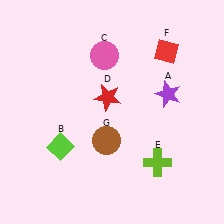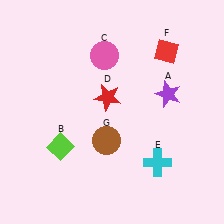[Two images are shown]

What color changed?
The cross (E) changed from lime in Image 1 to cyan in Image 2.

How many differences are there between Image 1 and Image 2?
There is 1 difference between the two images.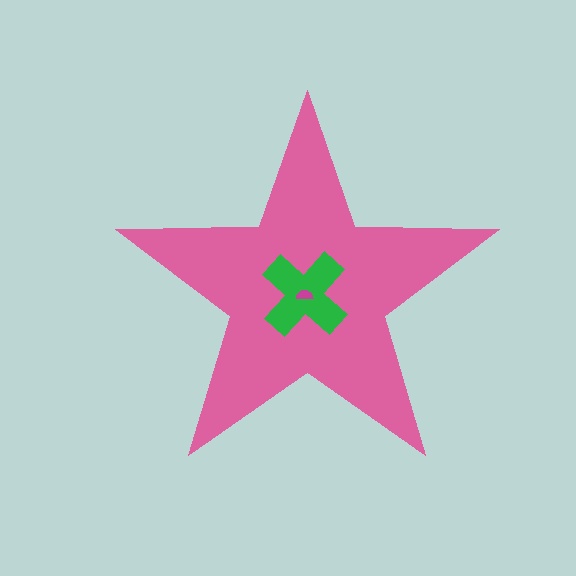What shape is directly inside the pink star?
The green cross.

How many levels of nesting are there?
3.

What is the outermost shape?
The pink star.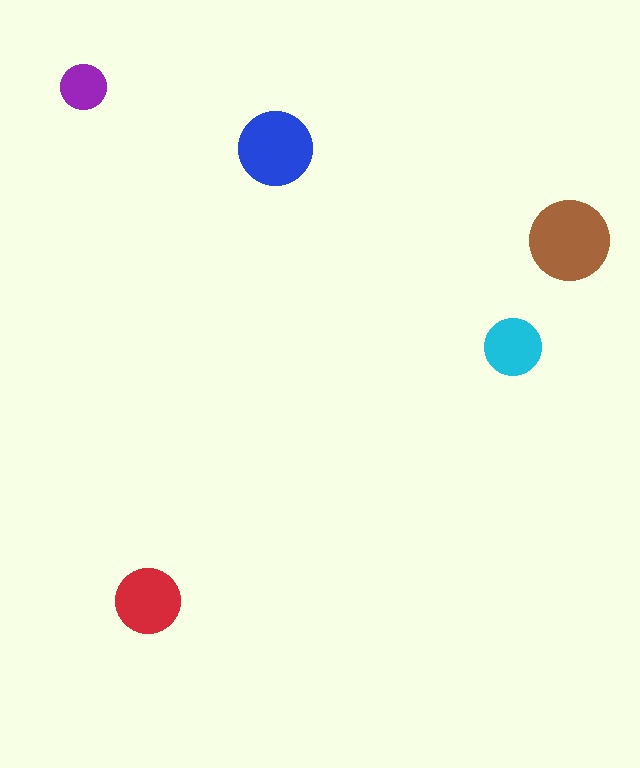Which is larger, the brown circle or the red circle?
The brown one.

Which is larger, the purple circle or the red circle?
The red one.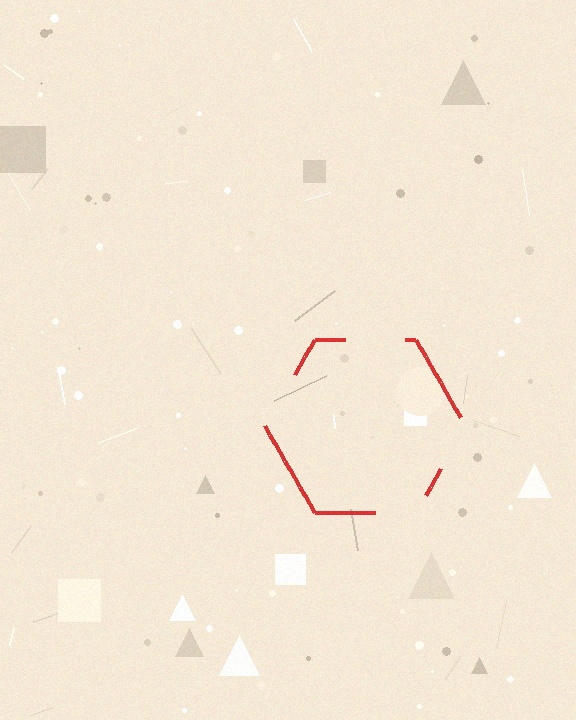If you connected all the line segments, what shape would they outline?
They would outline a hexagon.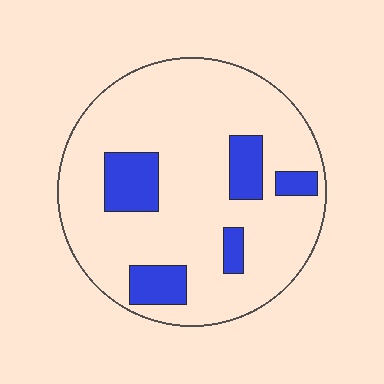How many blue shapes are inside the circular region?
5.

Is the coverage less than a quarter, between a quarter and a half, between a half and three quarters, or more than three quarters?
Less than a quarter.